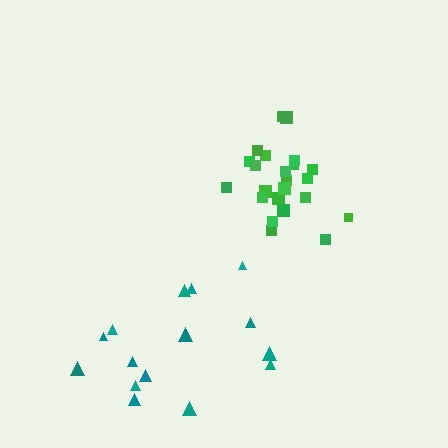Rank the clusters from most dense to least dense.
green, teal.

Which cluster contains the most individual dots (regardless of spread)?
Green (23).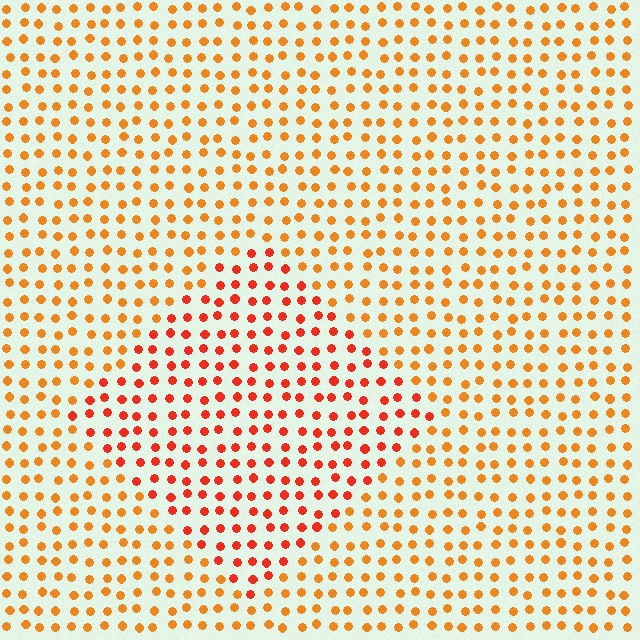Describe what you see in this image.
The image is filled with small orange elements in a uniform arrangement. A diamond-shaped region is visible where the elements are tinted to a slightly different hue, forming a subtle color boundary.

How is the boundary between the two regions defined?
The boundary is defined purely by a slight shift in hue (about 27 degrees). Spacing, size, and orientation are identical on both sides.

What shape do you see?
I see a diamond.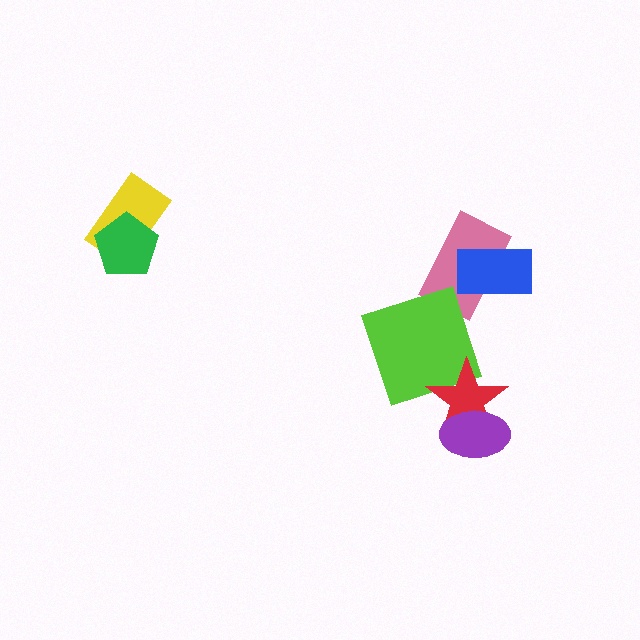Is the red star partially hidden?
Yes, it is partially covered by another shape.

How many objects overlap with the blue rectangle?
1 object overlaps with the blue rectangle.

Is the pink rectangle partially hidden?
Yes, it is partially covered by another shape.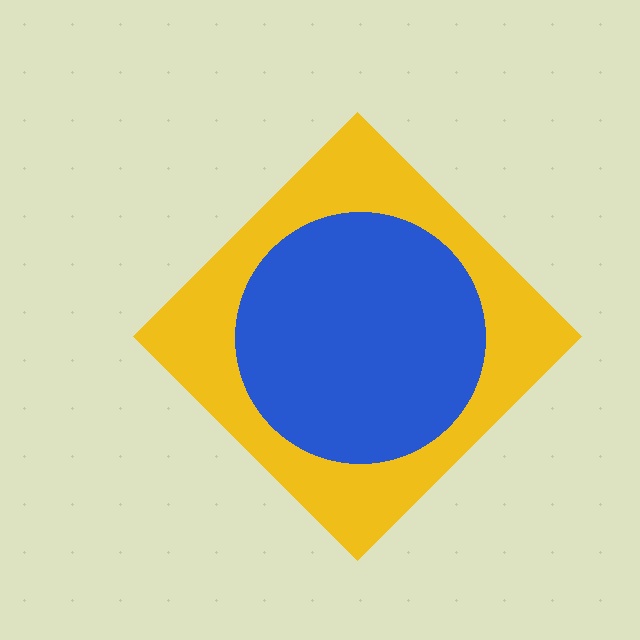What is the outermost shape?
The yellow diamond.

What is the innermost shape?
The blue circle.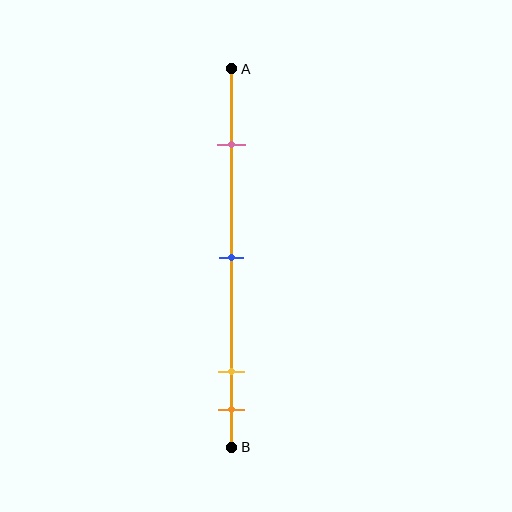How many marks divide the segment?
There are 4 marks dividing the segment.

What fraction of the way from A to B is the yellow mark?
The yellow mark is approximately 80% (0.8) of the way from A to B.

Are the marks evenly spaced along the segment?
No, the marks are not evenly spaced.